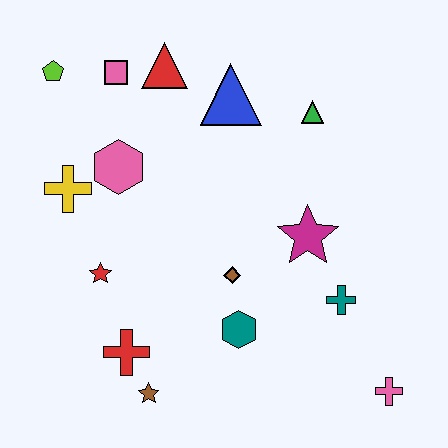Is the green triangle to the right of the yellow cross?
Yes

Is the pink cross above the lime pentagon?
No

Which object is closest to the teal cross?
The magenta star is closest to the teal cross.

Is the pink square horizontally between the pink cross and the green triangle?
No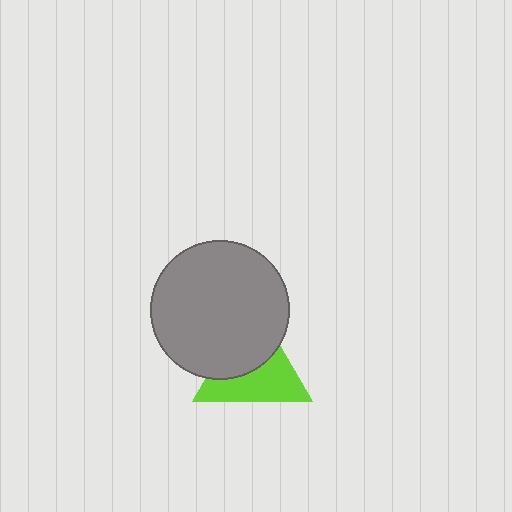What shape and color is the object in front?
The object in front is a gray circle.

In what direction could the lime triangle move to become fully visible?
The lime triangle could move down. That would shift it out from behind the gray circle entirely.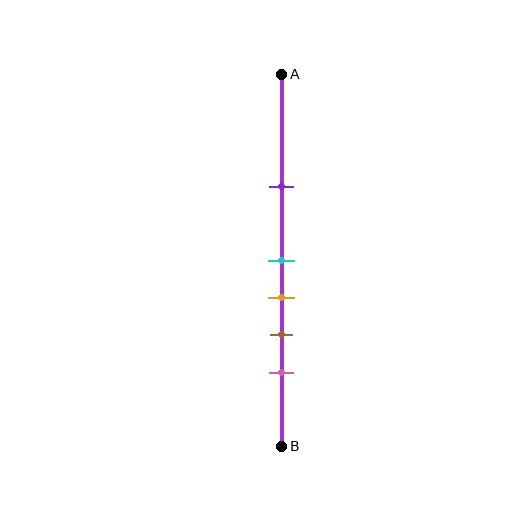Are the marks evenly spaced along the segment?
No, the marks are not evenly spaced.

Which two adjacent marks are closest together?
The cyan and orange marks are the closest adjacent pair.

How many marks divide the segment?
There are 5 marks dividing the segment.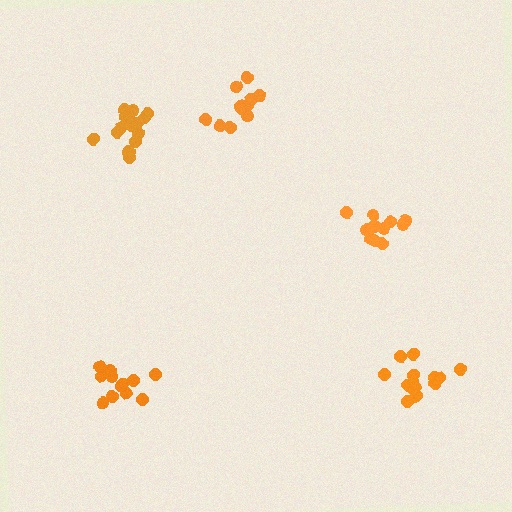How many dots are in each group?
Group 1: 16 dots, Group 2: 14 dots, Group 3: 12 dots, Group 4: 13 dots, Group 5: 11 dots (66 total).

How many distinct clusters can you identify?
There are 5 distinct clusters.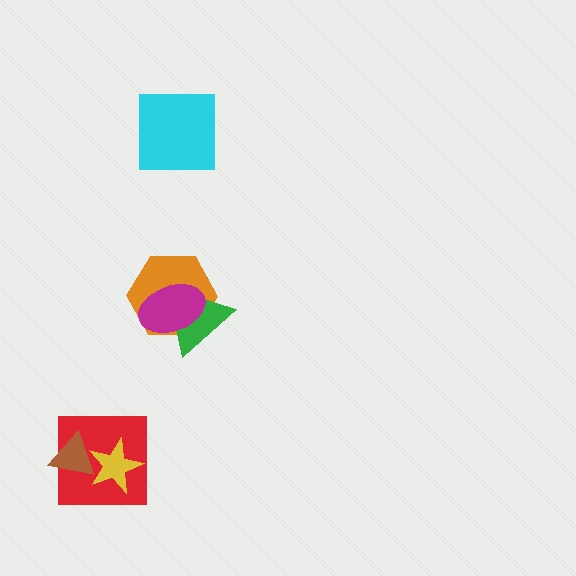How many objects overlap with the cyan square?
0 objects overlap with the cyan square.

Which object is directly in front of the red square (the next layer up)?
The yellow star is directly in front of the red square.